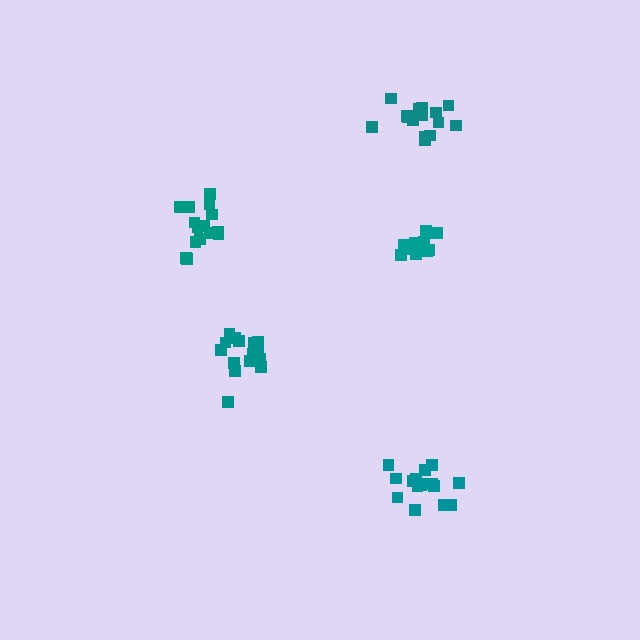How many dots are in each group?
Group 1: 15 dots, Group 2: 16 dots, Group 3: 16 dots, Group 4: 14 dots, Group 5: 15 dots (76 total).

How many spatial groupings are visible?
There are 5 spatial groupings.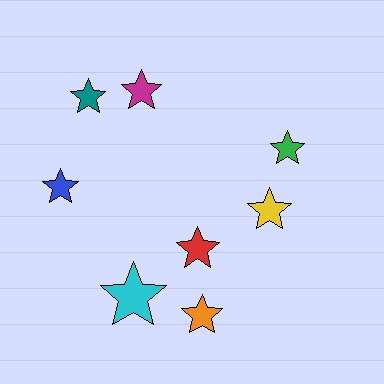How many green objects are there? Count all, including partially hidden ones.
There is 1 green object.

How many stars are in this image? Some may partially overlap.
There are 8 stars.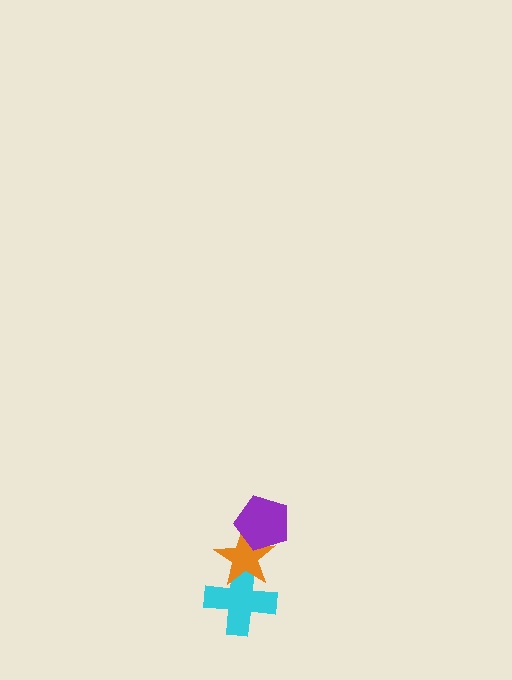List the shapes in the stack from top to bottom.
From top to bottom: the purple pentagon, the orange star, the cyan cross.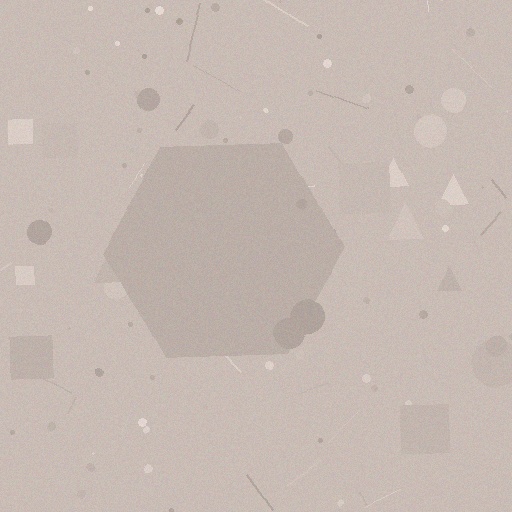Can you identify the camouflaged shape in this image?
The camouflaged shape is a hexagon.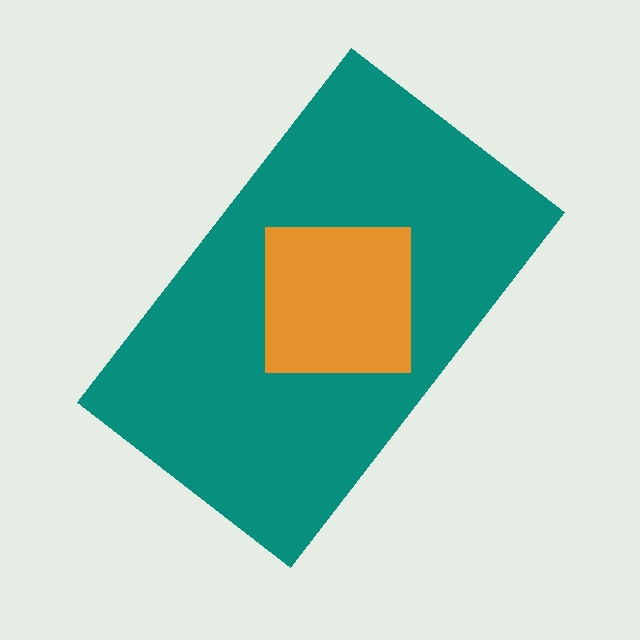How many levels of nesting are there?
2.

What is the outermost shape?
The teal rectangle.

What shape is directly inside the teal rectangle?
The orange square.